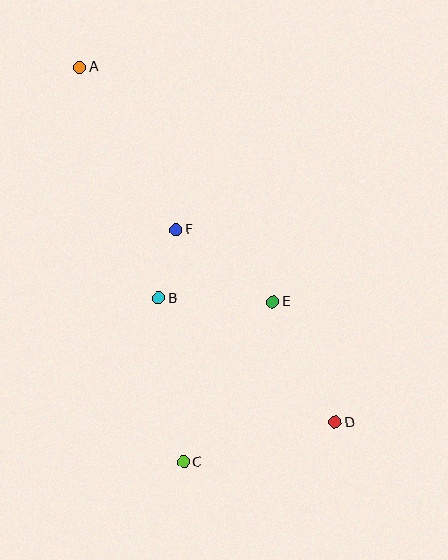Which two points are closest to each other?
Points B and F are closest to each other.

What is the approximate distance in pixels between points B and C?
The distance between B and C is approximately 166 pixels.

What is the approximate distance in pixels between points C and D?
The distance between C and D is approximately 157 pixels.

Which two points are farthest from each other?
Points A and D are farthest from each other.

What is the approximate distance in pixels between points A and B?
The distance between A and B is approximately 244 pixels.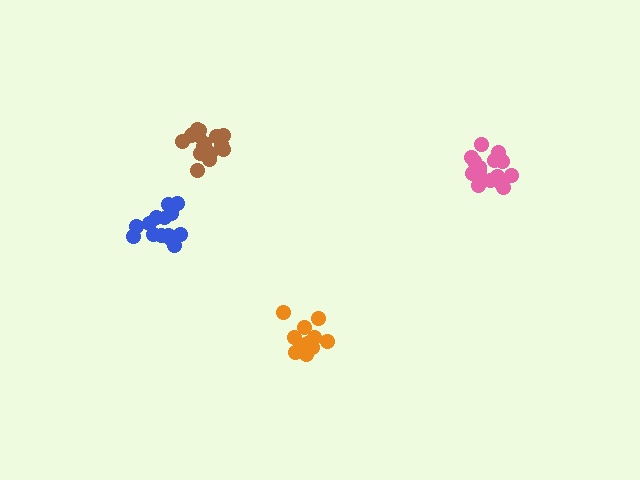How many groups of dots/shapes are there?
There are 4 groups.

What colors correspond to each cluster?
The clusters are colored: blue, orange, pink, brown.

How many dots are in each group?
Group 1: 14 dots, Group 2: 11 dots, Group 3: 15 dots, Group 4: 17 dots (57 total).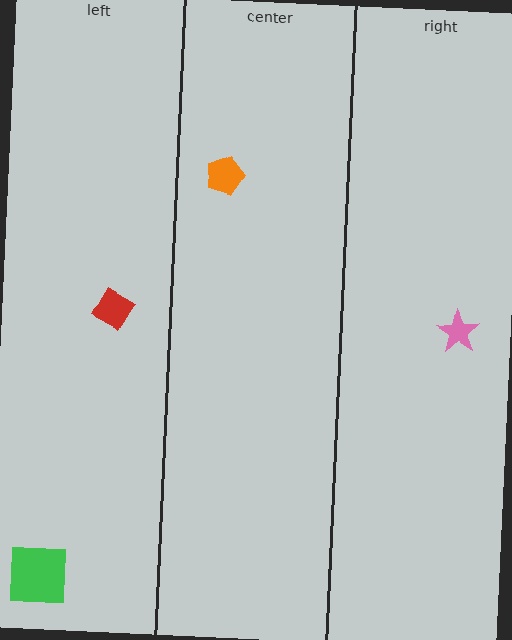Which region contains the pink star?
The right region.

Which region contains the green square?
The left region.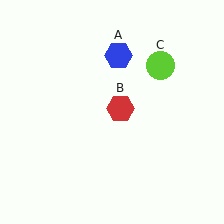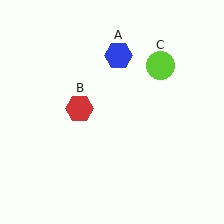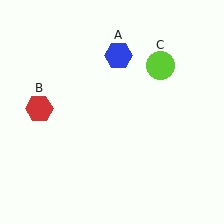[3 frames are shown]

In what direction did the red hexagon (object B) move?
The red hexagon (object B) moved left.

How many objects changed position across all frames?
1 object changed position: red hexagon (object B).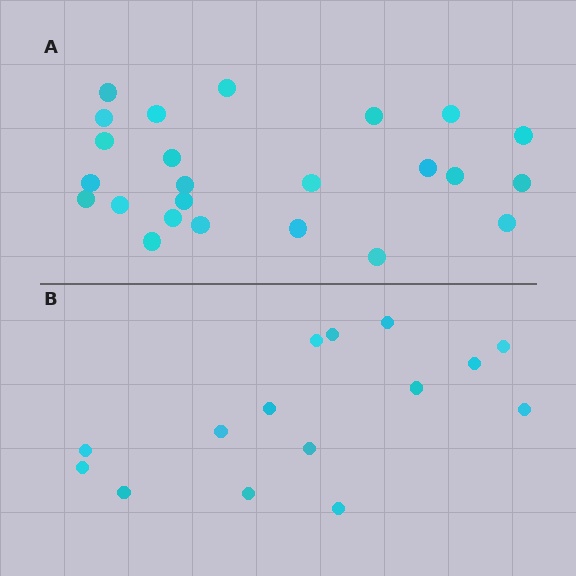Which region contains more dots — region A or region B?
Region A (the top region) has more dots.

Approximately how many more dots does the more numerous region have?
Region A has roughly 8 or so more dots than region B.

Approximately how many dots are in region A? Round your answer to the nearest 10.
About 20 dots. (The exact count is 24, which rounds to 20.)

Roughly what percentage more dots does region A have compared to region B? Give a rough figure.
About 60% more.